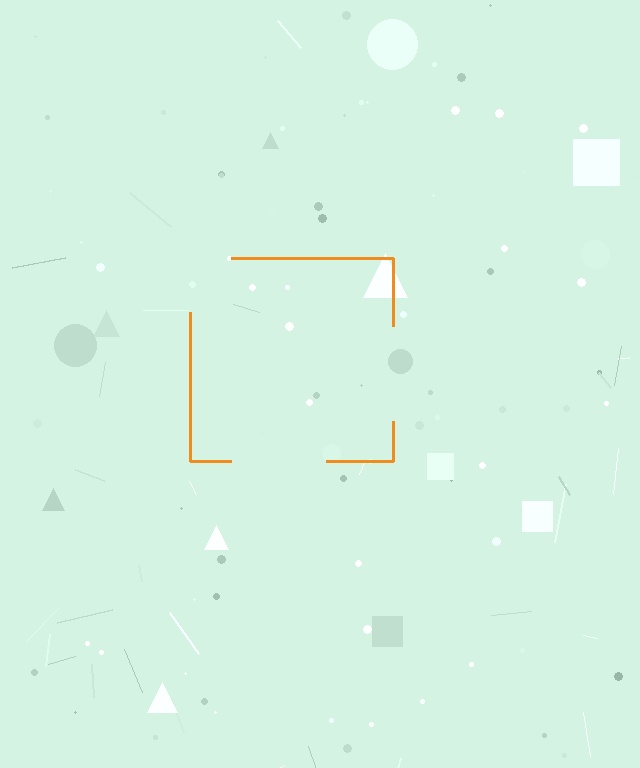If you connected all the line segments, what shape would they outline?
They would outline a square.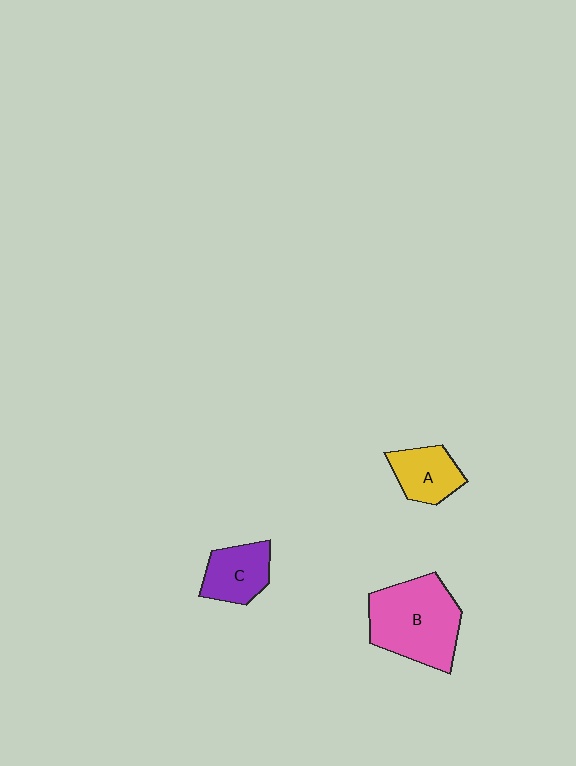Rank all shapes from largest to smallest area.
From largest to smallest: B (pink), C (purple), A (yellow).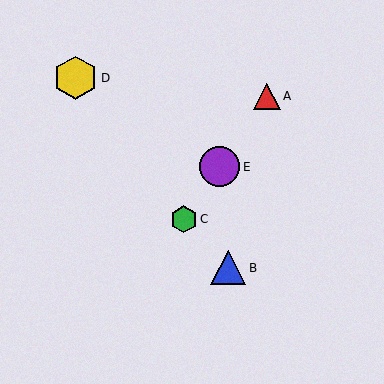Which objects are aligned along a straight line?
Objects A, C, E are aligned along a straight line.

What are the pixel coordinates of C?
Object C is at (184, 219).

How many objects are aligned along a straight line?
3 objects (A, C, E) are aligned along a straight line.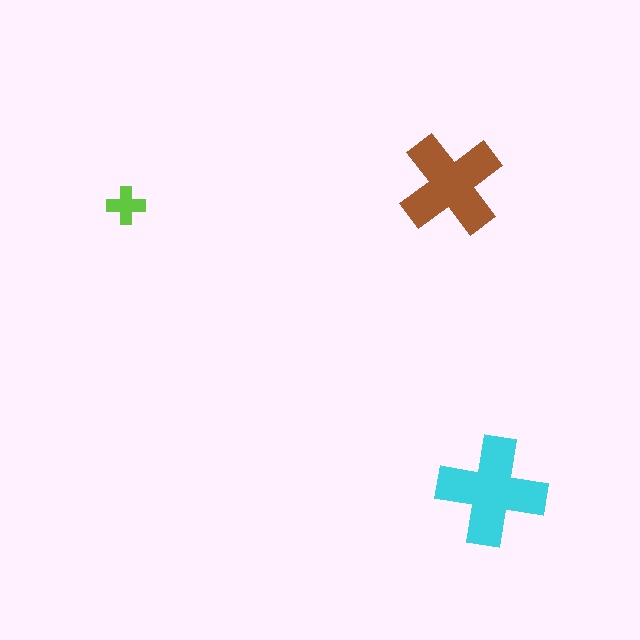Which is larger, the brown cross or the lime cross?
The brown one.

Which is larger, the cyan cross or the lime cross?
The cyan one.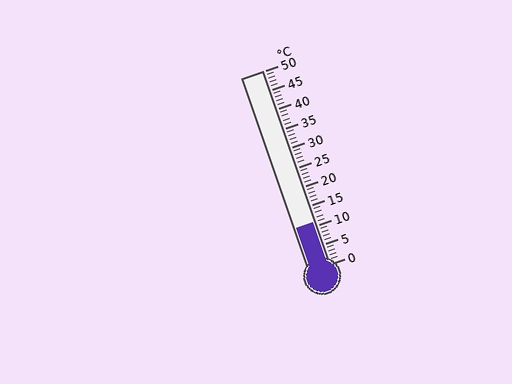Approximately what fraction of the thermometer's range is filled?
The thermometer is filled to approximately 20% of its range.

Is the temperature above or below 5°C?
The temperature is above 5°C.